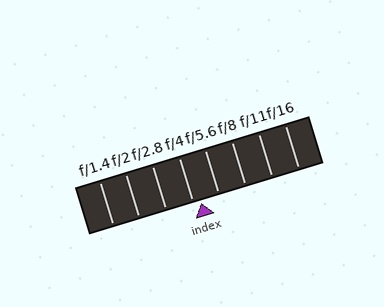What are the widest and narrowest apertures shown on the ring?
The widest aperture shown is f/1.4 and the narrowest is f/16.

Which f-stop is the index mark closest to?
The index mark is closest to f/4.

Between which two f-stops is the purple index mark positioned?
The index mark is between f/4 and f/5.6.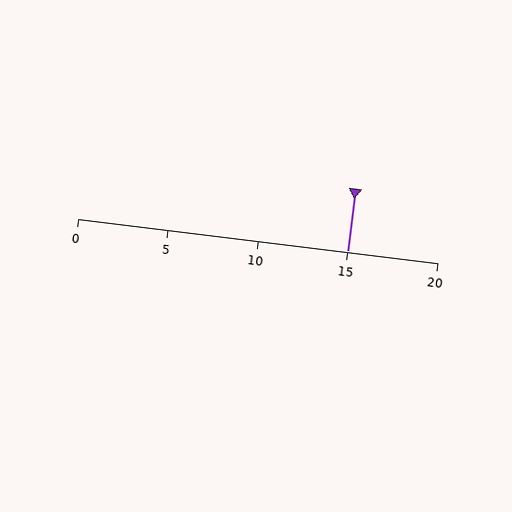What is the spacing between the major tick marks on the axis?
The major ticks are spaced 5 apart.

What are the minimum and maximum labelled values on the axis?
The axis runs from 0 to 20.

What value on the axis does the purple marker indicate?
The marker indicates approximately 15.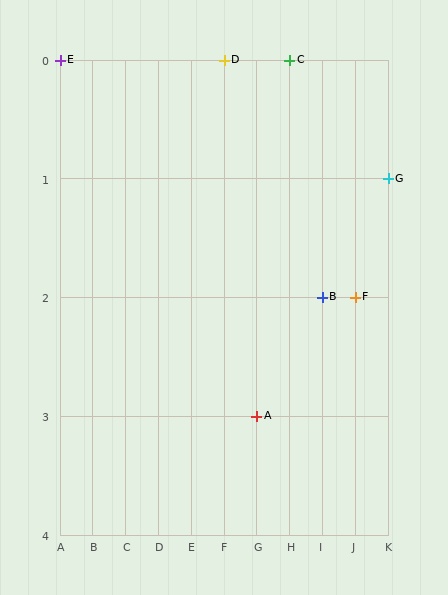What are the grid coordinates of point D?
Point D is at grid coordinates (F, 0).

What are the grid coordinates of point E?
Point E is at grid coordinates (A, 0).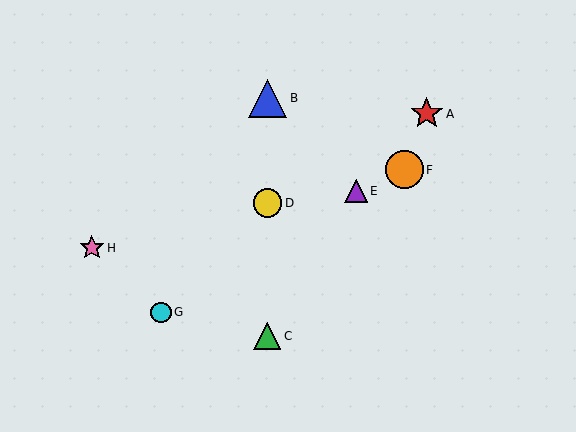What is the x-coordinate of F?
Object F is at x≈404.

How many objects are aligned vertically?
3 objects (B, C, D) are aligned vertically.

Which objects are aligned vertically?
Objects B, C, D are aligned vertically.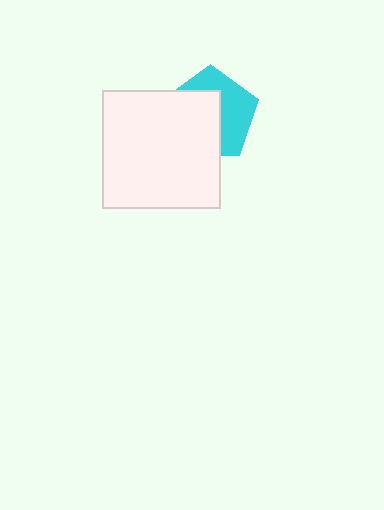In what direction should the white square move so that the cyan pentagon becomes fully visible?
The white square should move toward the lower-left. That is the shortest direction to clear the overlap and leave the cyan pentagon fully visible.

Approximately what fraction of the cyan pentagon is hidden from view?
Roughly 55% of the cyan pentagon is hidden behind the white square.